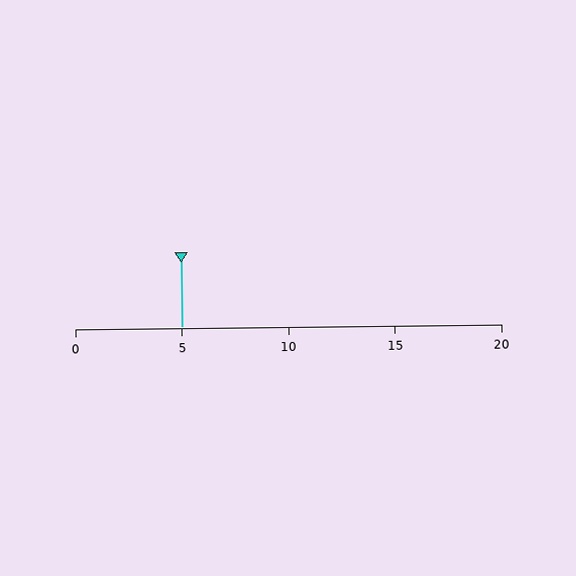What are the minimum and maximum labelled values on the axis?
The axis runs from 0 to 20.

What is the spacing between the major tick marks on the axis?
The major ticks are spaced 5 apart.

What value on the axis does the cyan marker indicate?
The marker indicates approximately 5.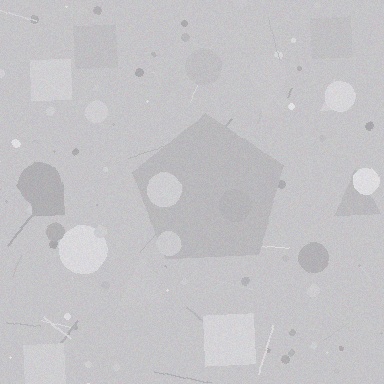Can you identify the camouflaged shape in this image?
The camouflaged shape is a pentagon.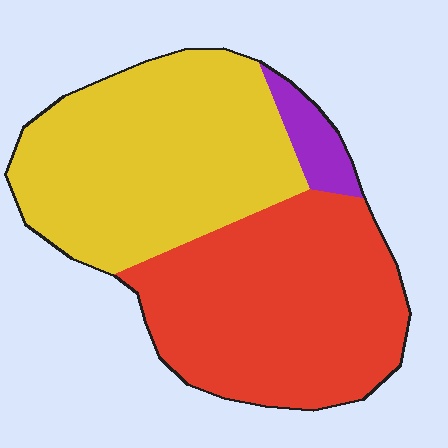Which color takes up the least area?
Purple, at roughly 5%.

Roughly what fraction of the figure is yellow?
Yellow takes up about one half (1/2) of the figure.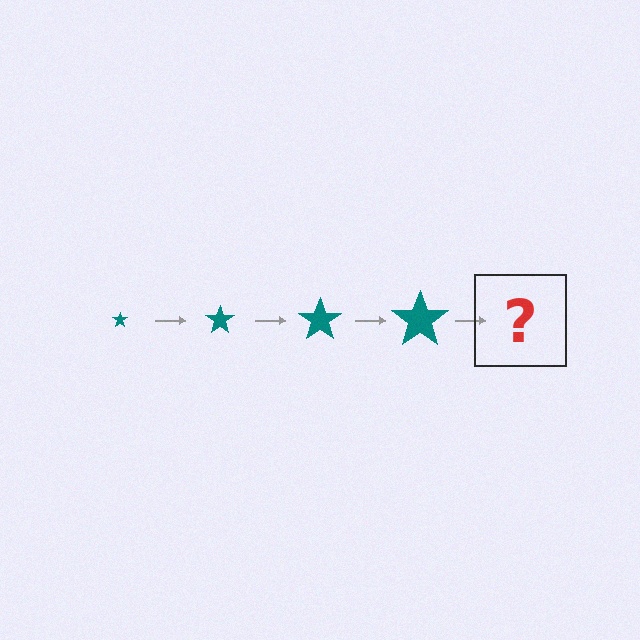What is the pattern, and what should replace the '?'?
The pattern is that the star gets progressively larger each step. The '?' should be a teal star, larger than the previous one.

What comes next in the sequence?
The next element should be a teal star, larger than the previous one.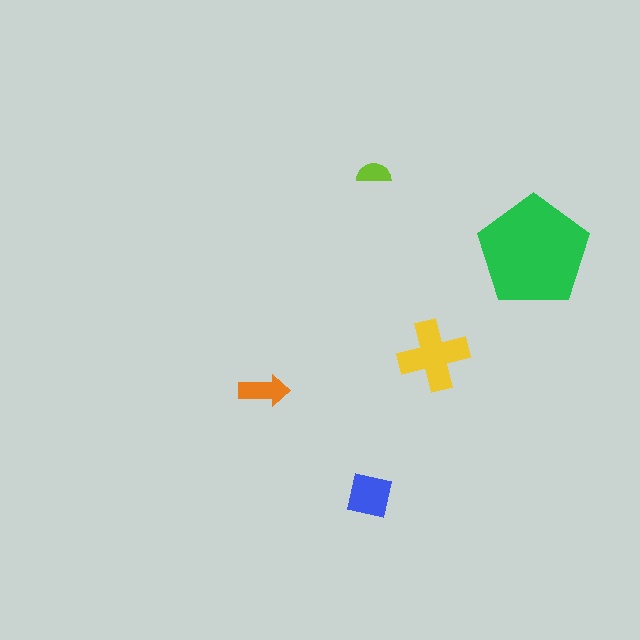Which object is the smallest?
The lime semicircle.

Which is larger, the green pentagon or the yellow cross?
The green pentagon.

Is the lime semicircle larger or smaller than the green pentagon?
Smaller.